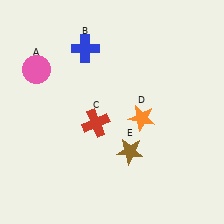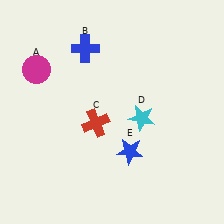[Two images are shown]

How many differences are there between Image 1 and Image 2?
There are 3 differences between the two images.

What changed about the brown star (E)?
In Image 1, E is brown. In Image 2, it changed to blue.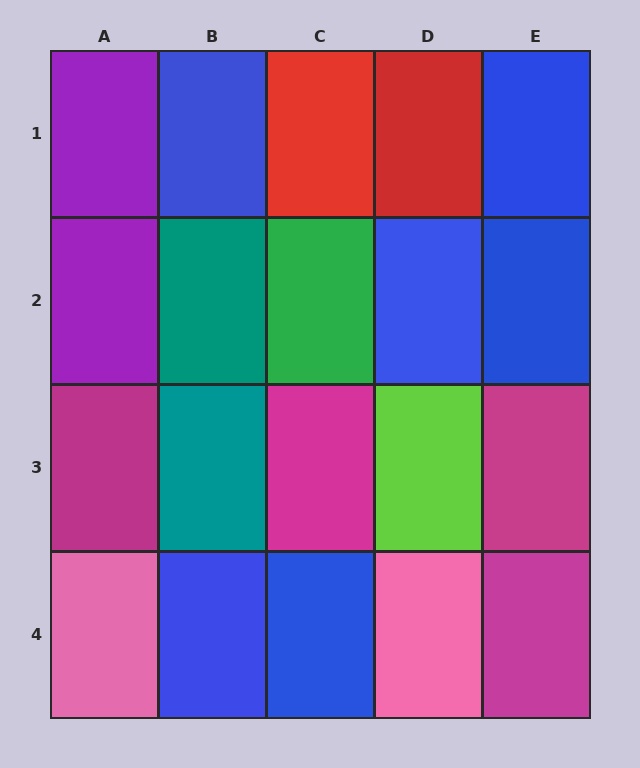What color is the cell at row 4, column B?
Blue.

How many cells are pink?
2 cells are pink.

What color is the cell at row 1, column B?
Blue.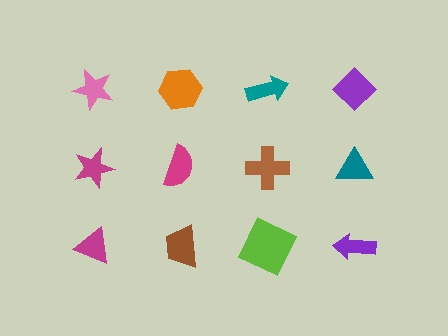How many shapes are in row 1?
4 shapes.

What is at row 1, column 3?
A teal arrow.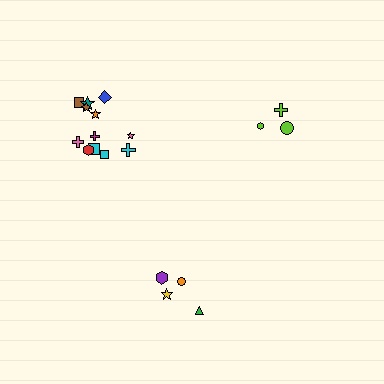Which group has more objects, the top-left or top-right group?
The top-left group.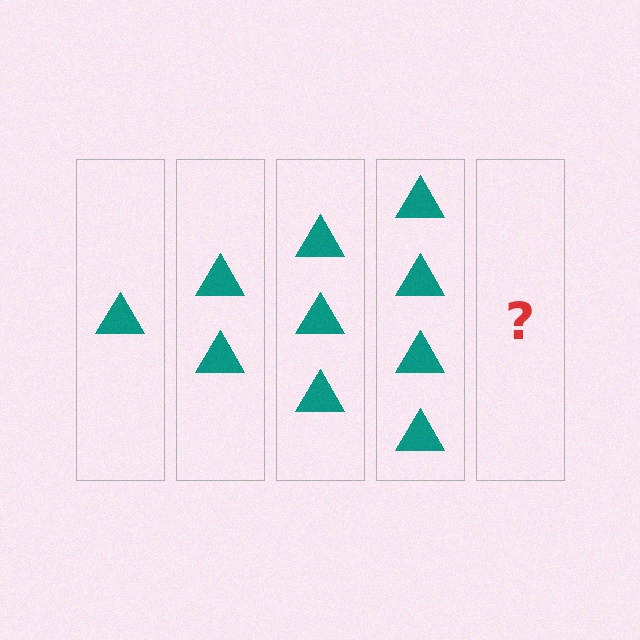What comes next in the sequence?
The next element should be 5 triangles.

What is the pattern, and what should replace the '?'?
The pattern is that each step adds one more triangle. The '?' should be 5 triangles.